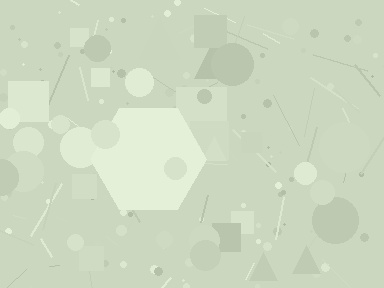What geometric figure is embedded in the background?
A hexagon is embedded in the background.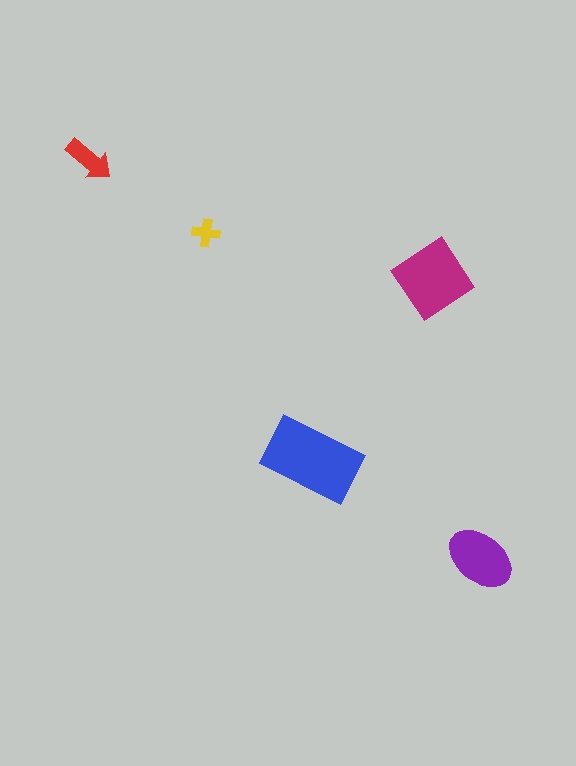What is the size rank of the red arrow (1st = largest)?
4th.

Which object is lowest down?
The purple ellipse is bottommost.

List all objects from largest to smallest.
The blue rectangle, the magenta diamond, the purple ellipse, the red arrow, the yellow cross.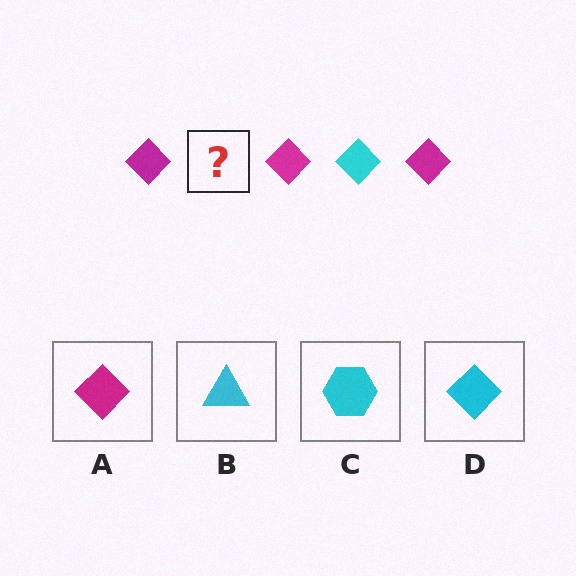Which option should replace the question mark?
Option D.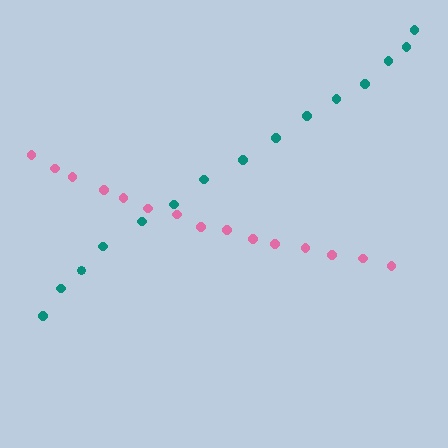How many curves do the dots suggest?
There are 2 distinct paths.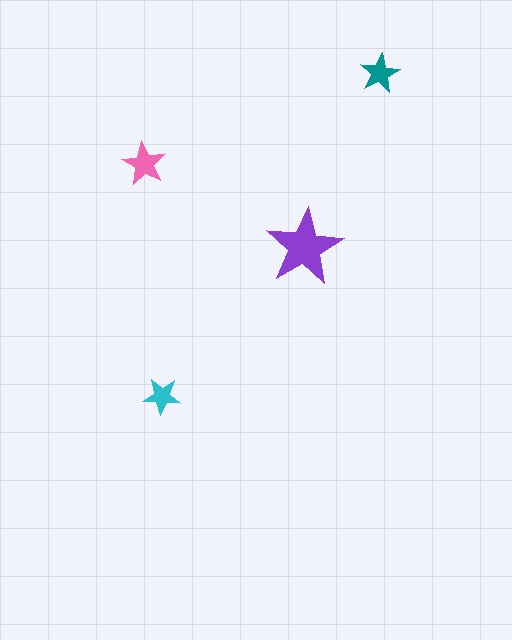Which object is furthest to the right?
The teal star is rightmost.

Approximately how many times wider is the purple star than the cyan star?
About 2 times wider.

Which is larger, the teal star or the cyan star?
The teal one.